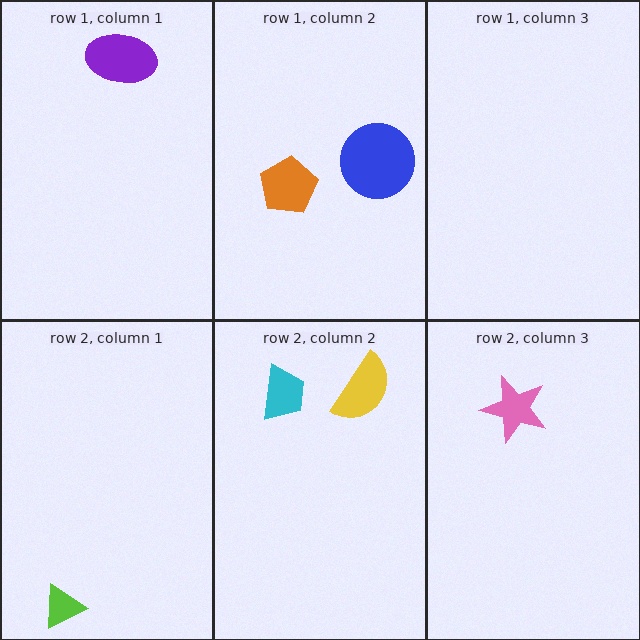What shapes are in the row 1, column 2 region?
The blue circle, the orange pentagon.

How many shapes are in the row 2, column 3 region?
1.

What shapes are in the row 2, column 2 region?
The yellow semicircle, the cyan trapezoid.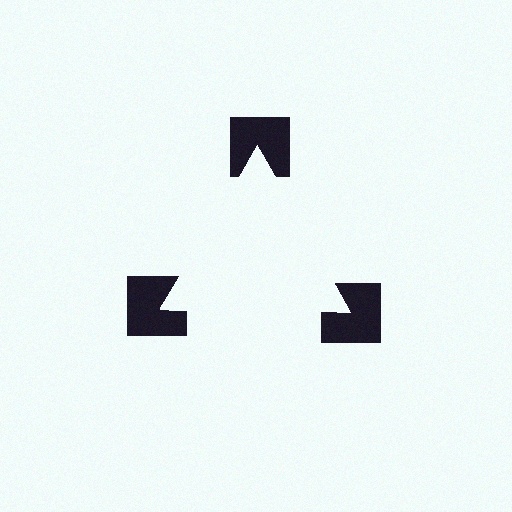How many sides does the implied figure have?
3 sides.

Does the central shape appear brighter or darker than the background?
It typically appears slightly brighter than the background, even though no actual brightness change is drawn.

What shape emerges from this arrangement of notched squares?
An illusory triangle — its edges are inferred from the aligned wedge cuts in the notched squares, not physically drawn.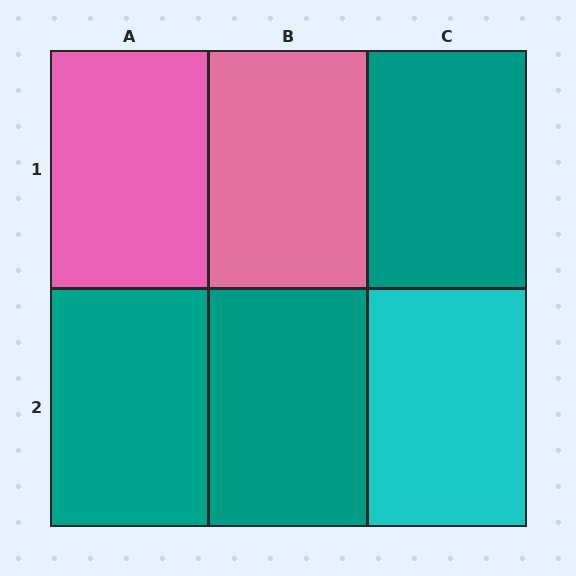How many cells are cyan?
1 cell is cyan.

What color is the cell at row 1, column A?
Pink.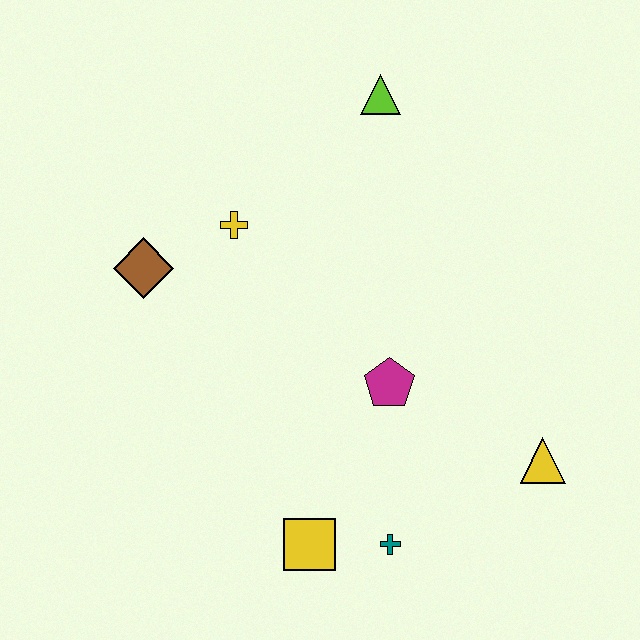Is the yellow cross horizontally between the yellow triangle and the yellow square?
No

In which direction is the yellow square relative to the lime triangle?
The yellow square is below the lime triangle.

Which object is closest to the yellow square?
The teal cross is closest to the yellow square.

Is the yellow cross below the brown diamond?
No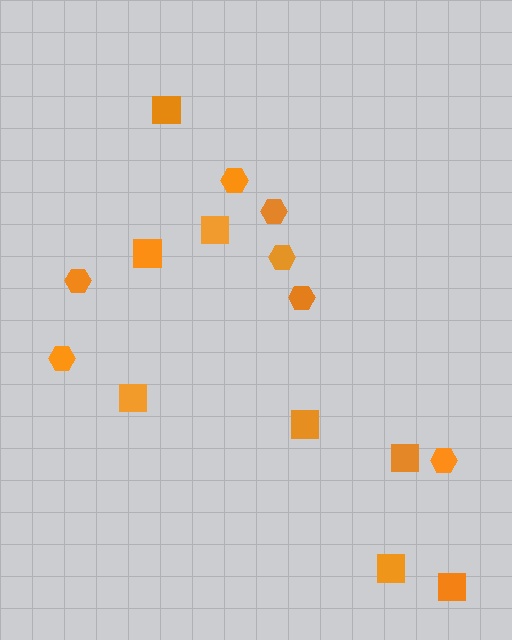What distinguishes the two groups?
There are 2 groups: one group of hexagons (7) and one group of squares (8).